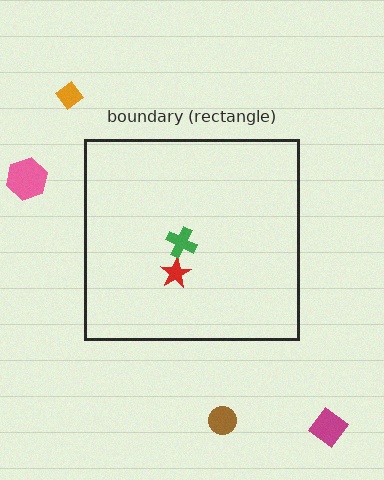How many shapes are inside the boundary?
2 inside, 4 outside.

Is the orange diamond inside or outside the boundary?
Outside.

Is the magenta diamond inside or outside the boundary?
Outside.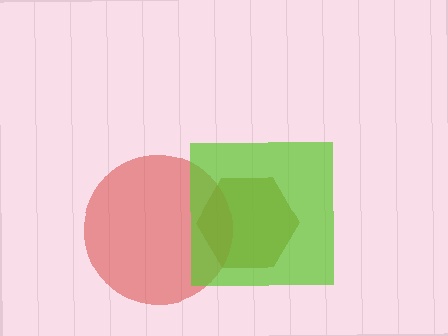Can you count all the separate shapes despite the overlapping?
Yes, there are 3 separate shapes.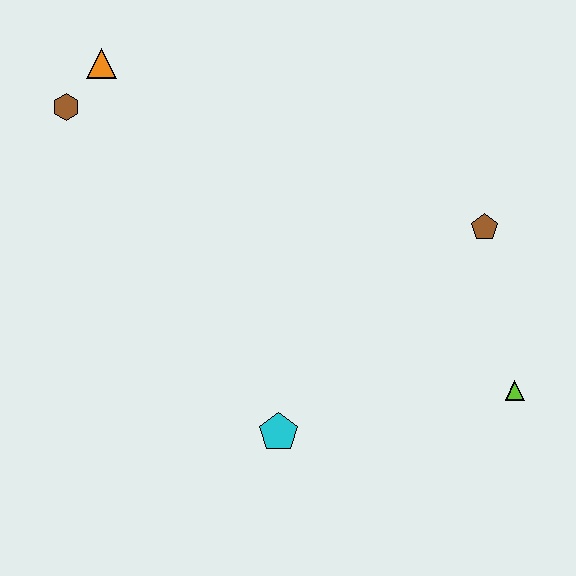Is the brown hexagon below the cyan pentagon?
No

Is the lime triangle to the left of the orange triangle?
No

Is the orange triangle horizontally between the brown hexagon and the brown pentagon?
Yes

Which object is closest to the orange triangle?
The brown hexagon is closest to the orange triangle.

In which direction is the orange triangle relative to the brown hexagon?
The orange triangle is above the brown hexagon.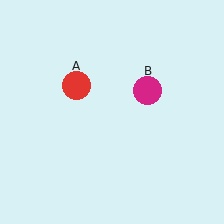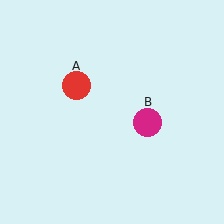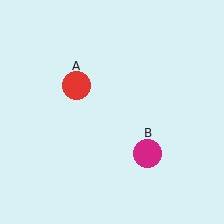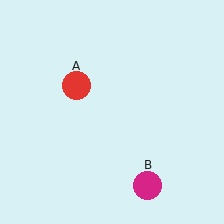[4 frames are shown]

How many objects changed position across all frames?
1 object changed position: magenta circle (object B).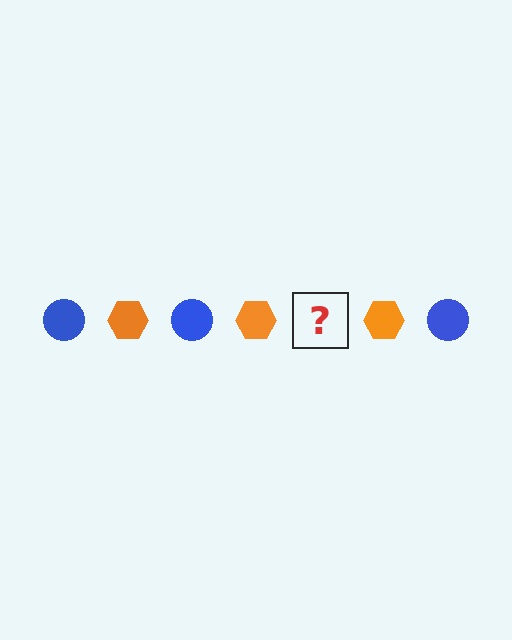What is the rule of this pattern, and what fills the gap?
The rule is that the pattern alternates between blue circle and orange hexagon. The gap should be filled with a blue circle.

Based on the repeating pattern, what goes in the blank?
The blank should be a blue circle.